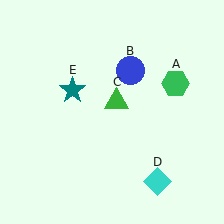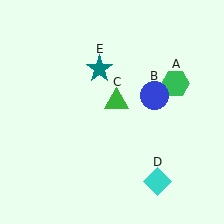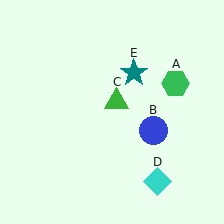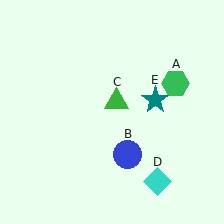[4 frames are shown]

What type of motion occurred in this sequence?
The blue circle (object B), teal star (object E) rotated clockwise around the center of the scene.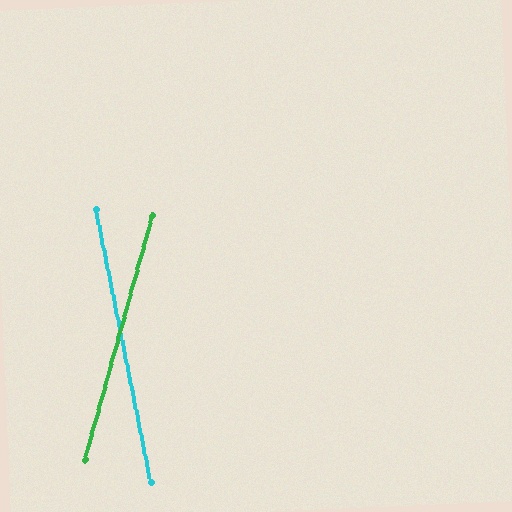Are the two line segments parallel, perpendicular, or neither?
Neither parallel nor perpendicular — they differ by about 27°.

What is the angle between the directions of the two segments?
Approximately 27 degrees.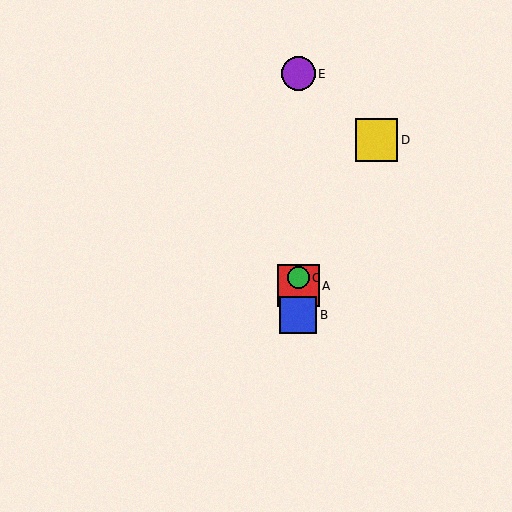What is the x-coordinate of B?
Object B is at x≈298.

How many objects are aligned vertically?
4 objects (A, B, C, E) are aligned vertically.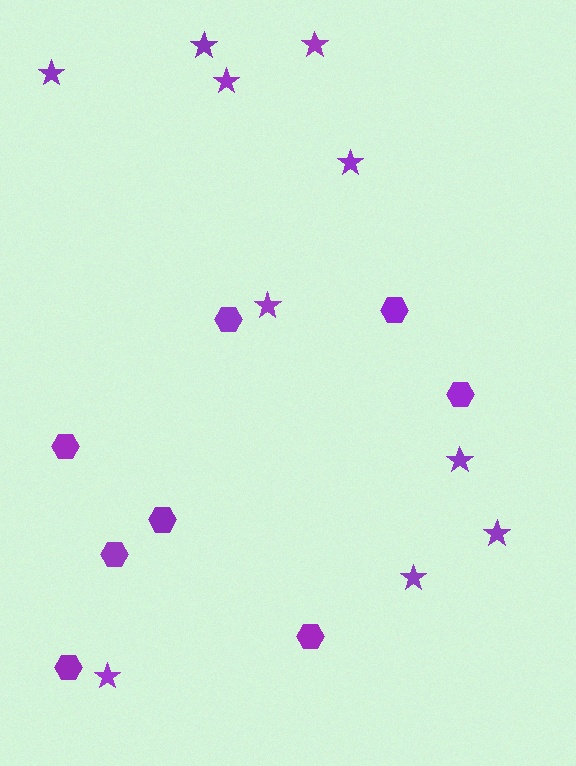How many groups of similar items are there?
There are 2 groups: one group of hexagons (8) and one group of stars (10).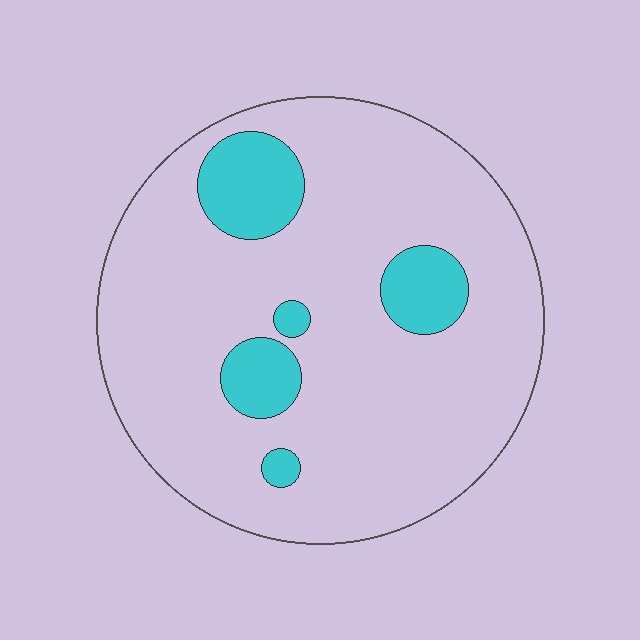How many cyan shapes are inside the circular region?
5.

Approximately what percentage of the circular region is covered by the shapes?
Approximately 15%.